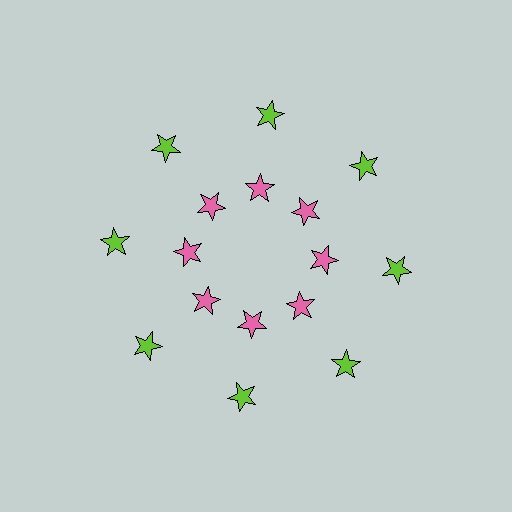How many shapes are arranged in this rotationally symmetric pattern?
There are 16 shapes, arranged in 8 groups of 2.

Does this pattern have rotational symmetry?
Yes, this pattern has 8-fold rotational symmetry. It looks the same after rotating 45 degrees around the center.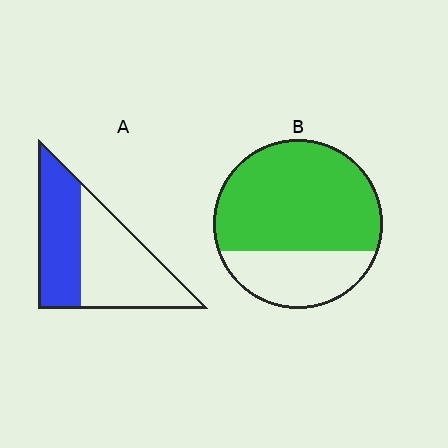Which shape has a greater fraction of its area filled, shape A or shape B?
Shape B.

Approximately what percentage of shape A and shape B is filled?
A is approximately 45% and B is approximately 70%.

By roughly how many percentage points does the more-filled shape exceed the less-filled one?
By roughly 25 percentage points (B over A).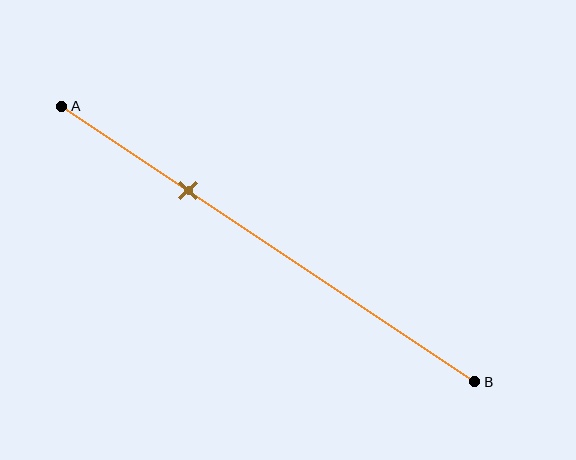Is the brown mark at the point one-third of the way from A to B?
Yes, the mark is approximately at the one-third point.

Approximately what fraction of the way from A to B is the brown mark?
The brown mark is approximately 30% of the way from A to B.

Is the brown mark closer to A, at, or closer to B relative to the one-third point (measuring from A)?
The brown mark is approximately at the one-third point of segment AB.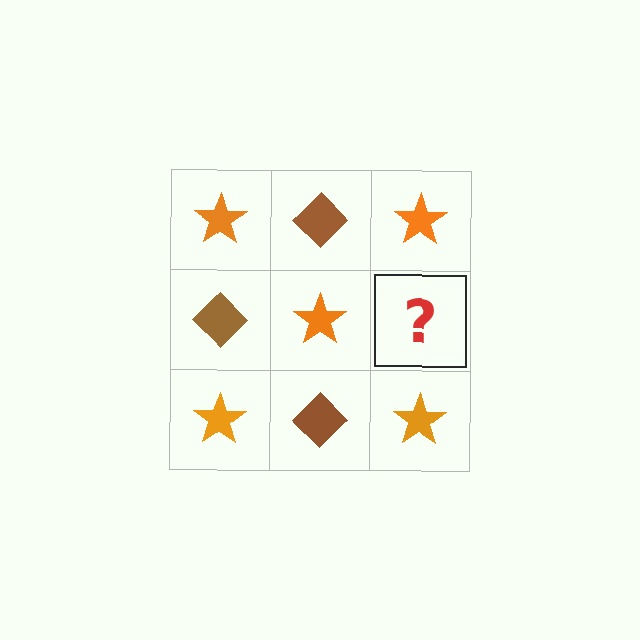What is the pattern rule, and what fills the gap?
The rule is that it alternates orange star and brown diamond in a checkerboard pattern. The gap should be filled with a brown diamond.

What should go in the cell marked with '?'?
The missing cell should contain a brown diamond.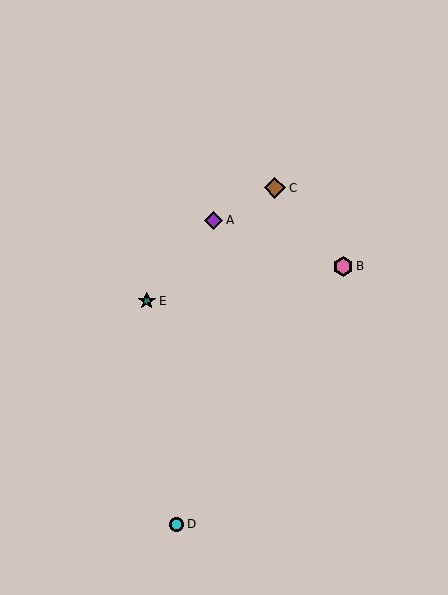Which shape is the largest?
The brown diamond (labeled C) is the largest.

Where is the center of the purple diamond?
The center of the purple diamond is at (214, 220).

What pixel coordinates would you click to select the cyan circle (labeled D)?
Click at (177, 524) to select the cyan circle D.